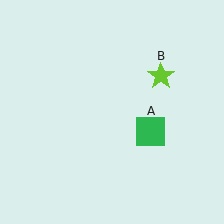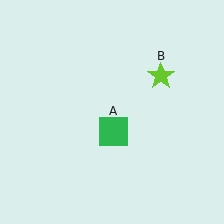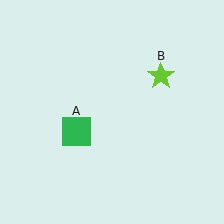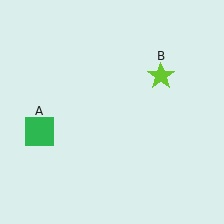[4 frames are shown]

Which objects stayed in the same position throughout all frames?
Lime star (object B) remained stationary.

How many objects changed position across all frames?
1 object changed position: green square (object A).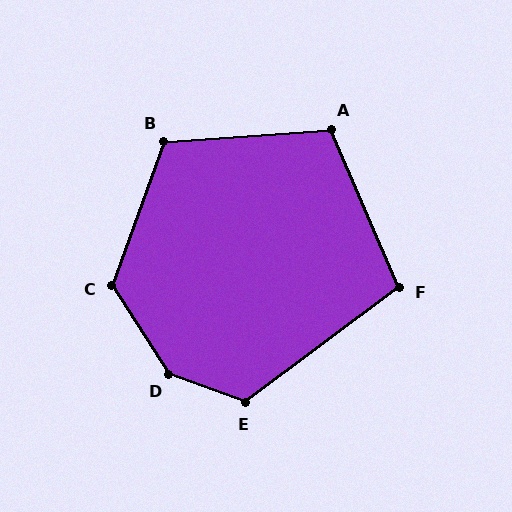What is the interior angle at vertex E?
Approximately 123 degrees (obtuse).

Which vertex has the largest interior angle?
D, at approximately 143 degrees.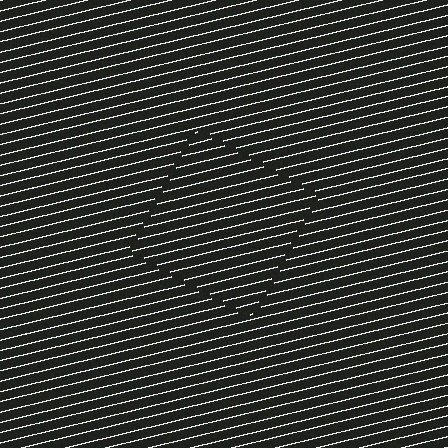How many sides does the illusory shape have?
4 sides — the line-ends trace a square.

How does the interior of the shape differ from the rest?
The interior of the shape contains the same grating, shifted by half a period — the contour is defined by the phase discontinuity where line-ends from the inner and outer gratings abut.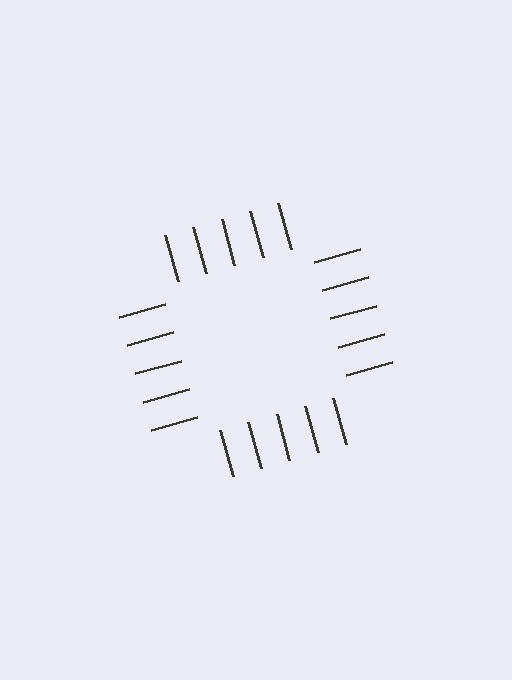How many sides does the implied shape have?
4 sides — the line-ends trace a square.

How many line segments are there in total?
20 — 5 along each of the 4 edges.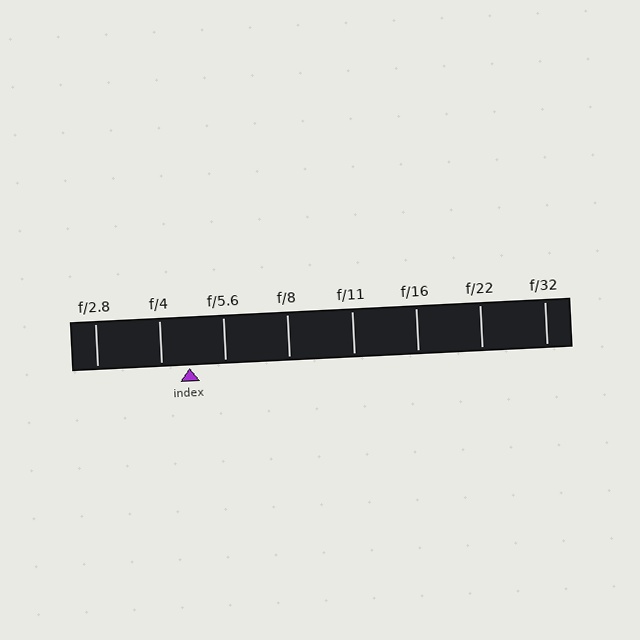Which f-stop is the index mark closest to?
The index mark is closest to f/4.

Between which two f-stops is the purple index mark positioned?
The index mark is between f/4 and f/5.6.